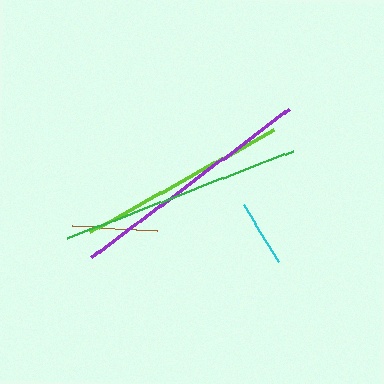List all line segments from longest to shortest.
From longest to shortest: purple, green, lime, brown, cyan.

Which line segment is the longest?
The purple line is the longest at approximately 248 pixels.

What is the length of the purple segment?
The purple segment is approximately 248 pixels long.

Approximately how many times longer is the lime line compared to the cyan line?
The lime line is approximately 3.2 times the length of the cyan line.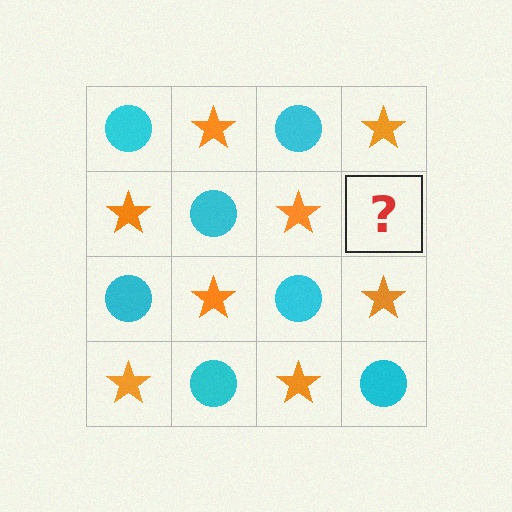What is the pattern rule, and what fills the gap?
The rule is that it alternates cyan circle and orange star in a checkerboard pattern. The gap should be filled with a cyan circle.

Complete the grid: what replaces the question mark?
The question mark should be replaced with a cyan circle.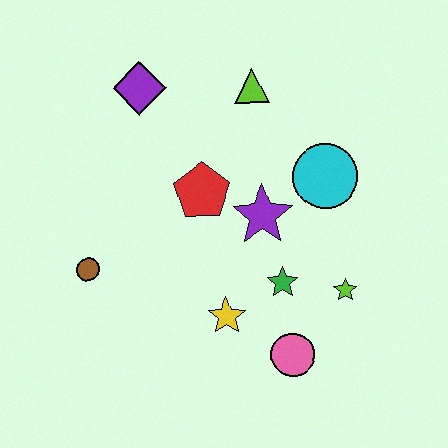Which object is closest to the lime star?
The green star is closest to the lime star.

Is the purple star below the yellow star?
No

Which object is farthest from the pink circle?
The purple diamond is farthest from the pink circle.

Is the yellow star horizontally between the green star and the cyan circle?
No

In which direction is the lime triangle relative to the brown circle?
The lime triangle is above the brown circle.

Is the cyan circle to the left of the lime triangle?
No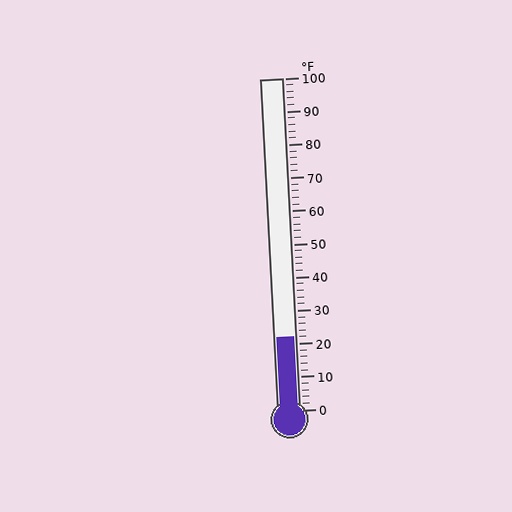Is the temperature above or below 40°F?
The temperature is below 40°F.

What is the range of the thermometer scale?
The thermometer scale ranges from 0°F to 100°F.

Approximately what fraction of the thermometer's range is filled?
The thermometer is filled to approximately 20% of its range.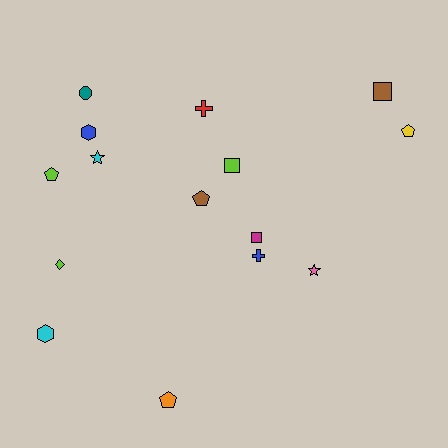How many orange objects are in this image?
There is 1 orange object.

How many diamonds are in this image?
There is 1 diamond.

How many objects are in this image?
There are 15 objects.